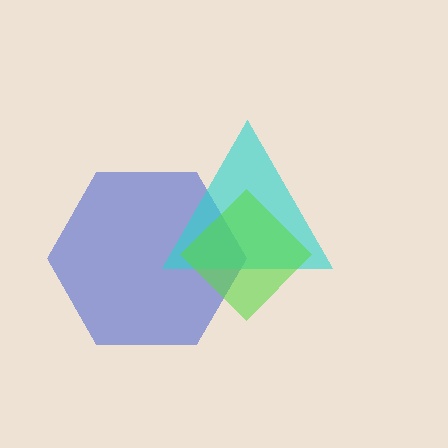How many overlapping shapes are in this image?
There are 3 overlapping shapes in the image.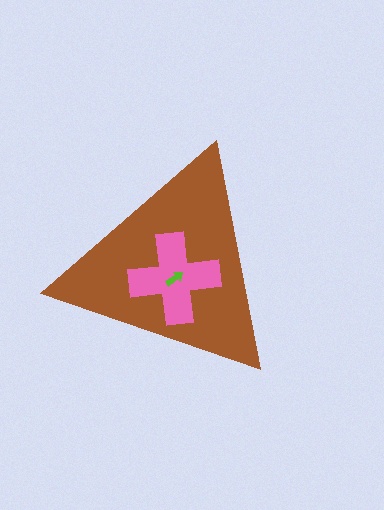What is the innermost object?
The lime arrow.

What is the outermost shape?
The brown triangle.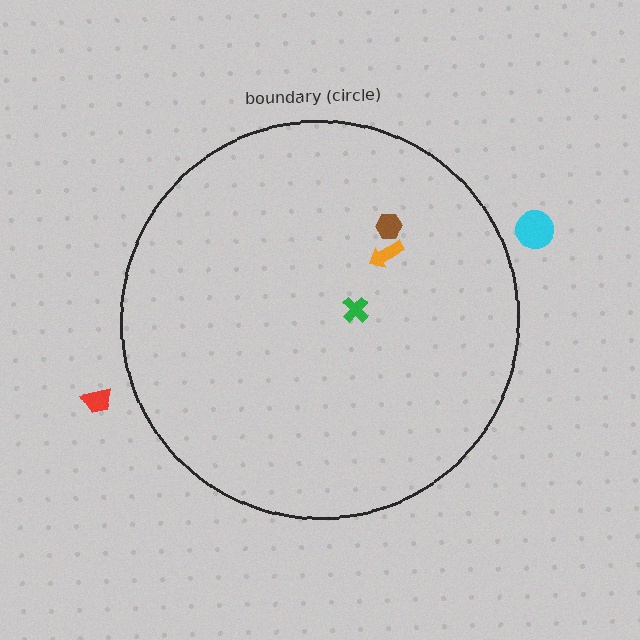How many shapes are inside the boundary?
3 inside, 2 outside.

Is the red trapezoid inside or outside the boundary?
Outside.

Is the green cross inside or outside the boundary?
Inside.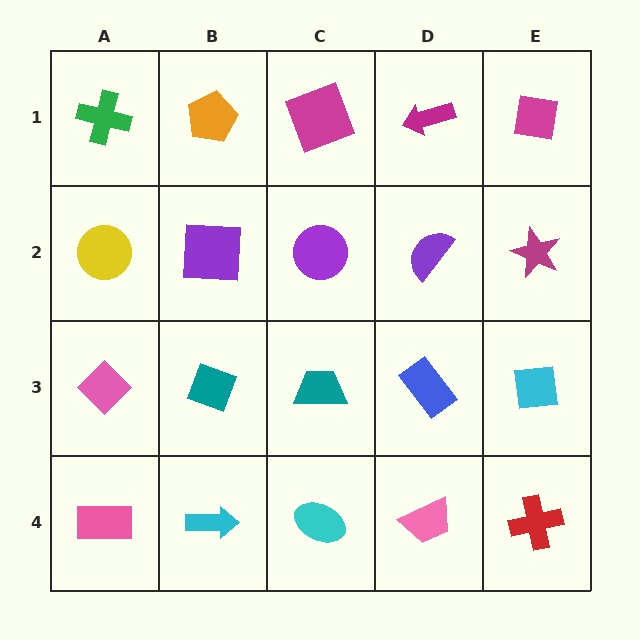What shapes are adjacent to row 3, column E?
A magenta star (row 2, column E), a red cross (row 4, column E), a blue rectangle (row 3, column D).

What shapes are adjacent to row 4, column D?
A blue rectangle (row 3, column D), a cyan ellipse (row 4, column C), a red cross (row 4, column E).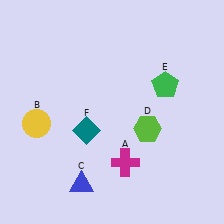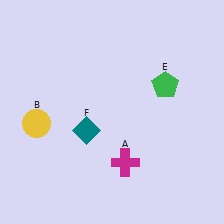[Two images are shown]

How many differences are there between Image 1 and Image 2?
There are 2 differences between the two images.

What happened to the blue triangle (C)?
The blue triangle (C) was removed in Image 2. It was in the bottom-left area of Image 1.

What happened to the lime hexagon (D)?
The lime hexagon (D) was removed in Image 2. It was in the bottom-right area of Image 1.